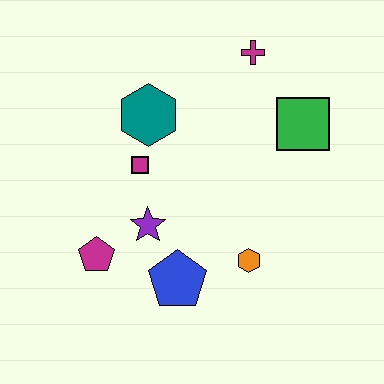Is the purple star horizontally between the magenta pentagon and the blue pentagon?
Yes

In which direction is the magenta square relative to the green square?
The magenta square is to the left of the green square.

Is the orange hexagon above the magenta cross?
No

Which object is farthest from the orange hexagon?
The magenta cross is farthest from the orange hexagon.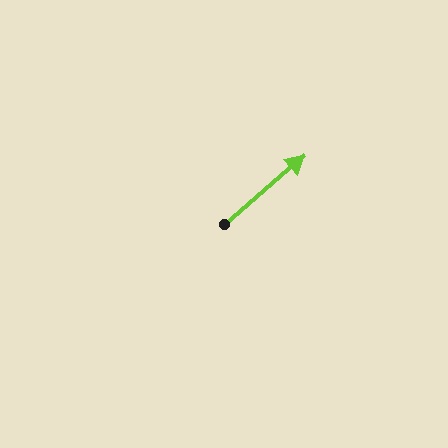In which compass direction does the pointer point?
Northeast.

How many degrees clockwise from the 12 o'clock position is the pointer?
Approximately 49 degrees.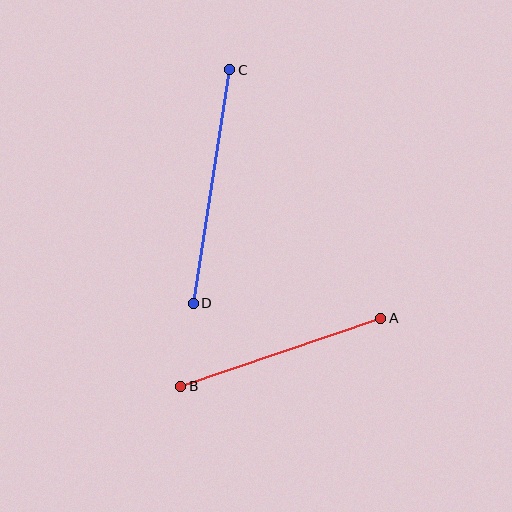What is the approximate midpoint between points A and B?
The midpoint is at approximately (281, 352) pixels.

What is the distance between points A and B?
The distance is approximately 211 pixels.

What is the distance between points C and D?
The distance is approximately 236 pixels.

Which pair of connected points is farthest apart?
Points C and D are farthest apart.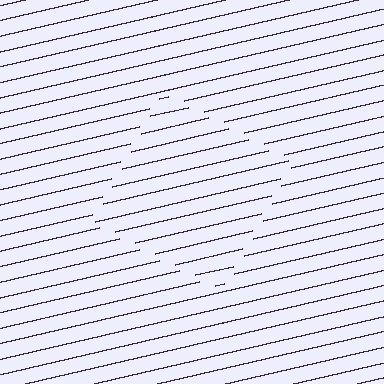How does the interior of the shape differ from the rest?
The interior of the shape contains the same grating, shifted by half a period — the contour is defined by the phase discontinuity where line-ends from the inner and outer gratings abut.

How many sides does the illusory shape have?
4 sides — the line-ends trace a square.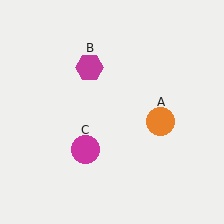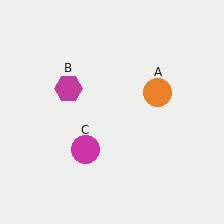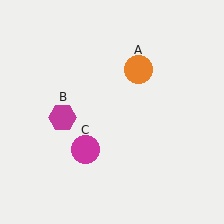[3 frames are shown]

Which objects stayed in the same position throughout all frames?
Magenta circle (object C) remained stationary.